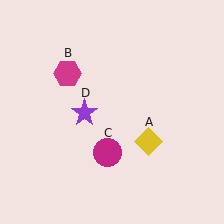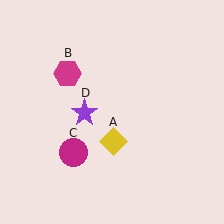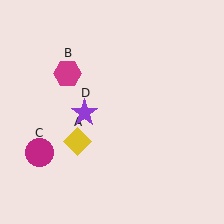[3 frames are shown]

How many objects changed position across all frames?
2 objects changed position: yellow diamond (object A), magenta circle (object C).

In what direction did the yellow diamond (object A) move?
The yellow diamond (object A) moved left.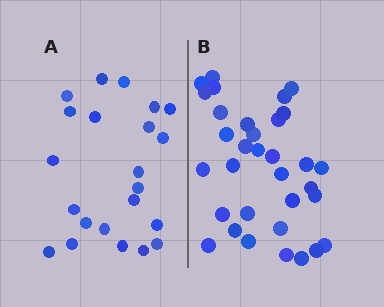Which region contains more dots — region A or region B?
Region B (the right region) has more dots.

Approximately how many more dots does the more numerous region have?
Region B has roughly 12 or so more dots than region A.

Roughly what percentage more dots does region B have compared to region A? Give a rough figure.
About 50% more.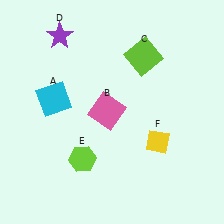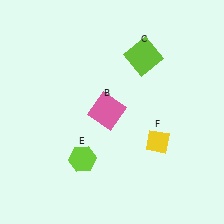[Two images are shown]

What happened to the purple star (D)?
The purple star (D) was removed in Image 2. It was in the top-left area of Image 1.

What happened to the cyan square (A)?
The cyan square (A) was removed in Image 2. It was in the top-left area of Image 1.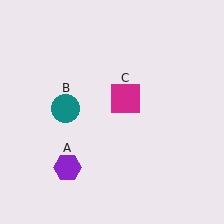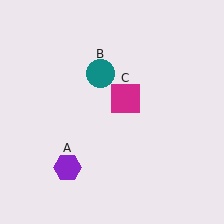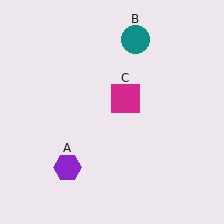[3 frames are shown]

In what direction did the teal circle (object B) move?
The teal circle (object B) moved up and to the right.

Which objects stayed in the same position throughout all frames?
Purple hexagon (object A) and magenta square (object C) remained stationary.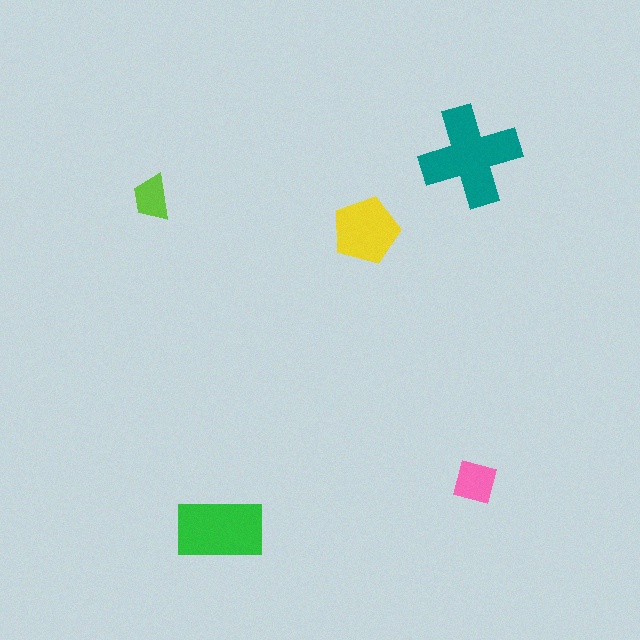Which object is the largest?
The teal cross.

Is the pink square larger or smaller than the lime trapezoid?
Larger.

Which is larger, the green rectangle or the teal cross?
The teal cross.